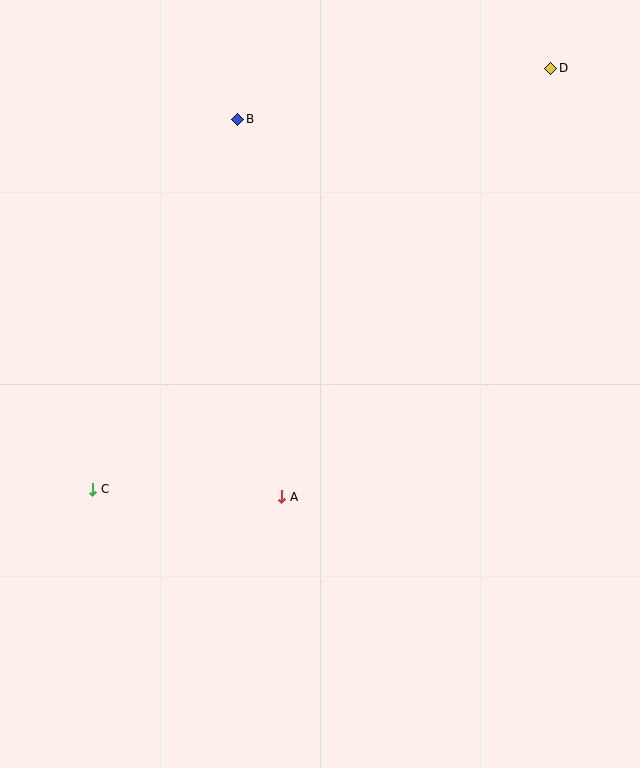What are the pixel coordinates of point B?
Point B is at (238, 119).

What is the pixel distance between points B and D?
The distance between B and D is 317 pixels.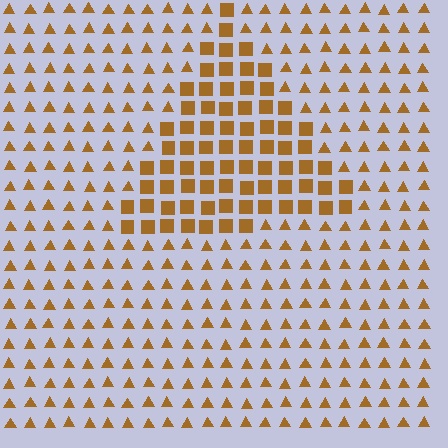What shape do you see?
I see a triangle.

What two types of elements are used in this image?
The image uses squares inside the triangle region and triangles outside it.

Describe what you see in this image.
The image is filled with small brown elements arranged in a uniform grid. A triangle-shaped region contains squares, while the surrounding area contains triangles. The boundary is defined purely by the change in element shape.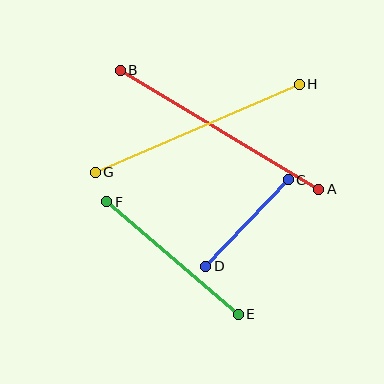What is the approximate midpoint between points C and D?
The midpoint is at approximately (247, 223) pixels.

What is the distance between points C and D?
The distance is approximately 119 pixels.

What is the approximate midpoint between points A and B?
The midpoint is at approximately (220, 130) pixels.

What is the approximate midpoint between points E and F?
The midpoint is at approximately (172, 258) pixels.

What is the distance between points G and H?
The distance is approximately 223 pixels.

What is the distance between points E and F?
The distance is approximately 173 pixels.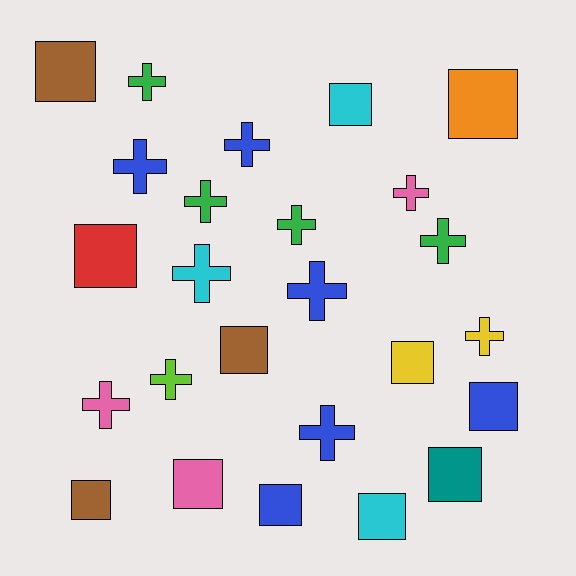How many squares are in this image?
There are 12 squares.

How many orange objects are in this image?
There is 1 orange object.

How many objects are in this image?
There are 25 objects.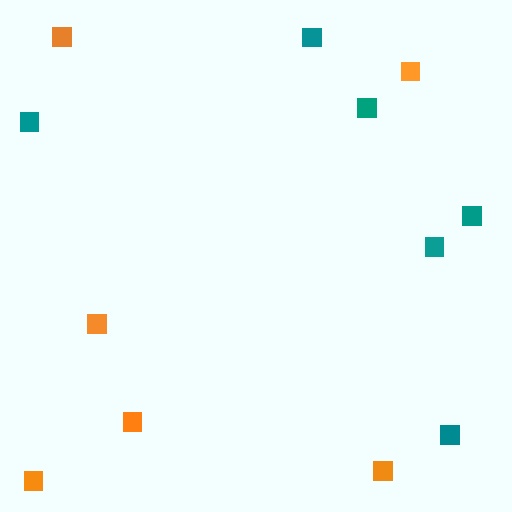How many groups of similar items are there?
There are 2 groups: one group of teal squares (6) and one group of orange squares (6).